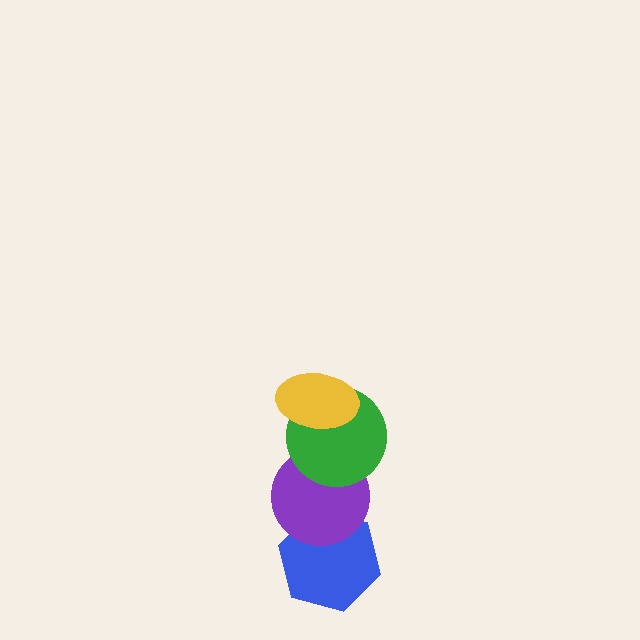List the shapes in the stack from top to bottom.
From top to bottom: the yellow ellipse, the green circle, the purple circle, the blue hexagon.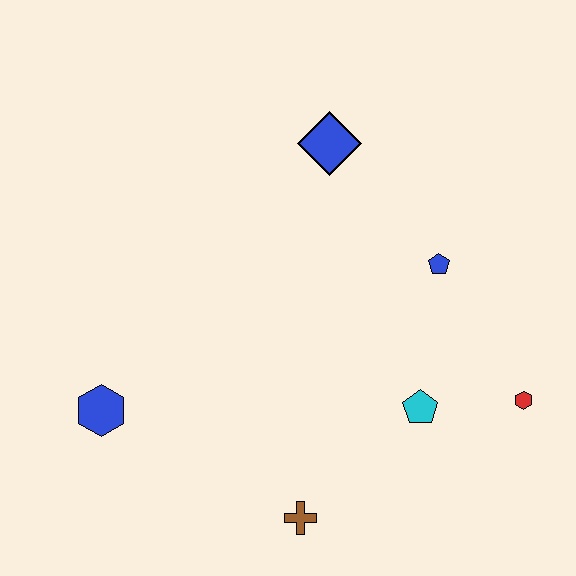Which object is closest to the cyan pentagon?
The red hexagon is closest to the cyan pentagon.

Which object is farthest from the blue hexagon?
The red hexagon is farthest from the blue hexagon.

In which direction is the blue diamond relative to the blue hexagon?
The blue diamond is above the blue hexagon.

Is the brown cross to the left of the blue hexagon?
No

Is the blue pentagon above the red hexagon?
Yes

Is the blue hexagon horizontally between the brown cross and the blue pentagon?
No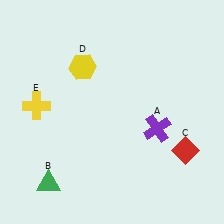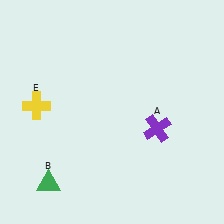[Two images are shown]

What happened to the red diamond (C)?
The red diamond (C) was removed in Image 2. It was in the bottom-right area of Image 1.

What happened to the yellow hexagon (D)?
The yellow hexagon (D) was removed in Image 2. It was in the top-left area of Image 1.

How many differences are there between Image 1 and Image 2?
There are 2 differences between the two images.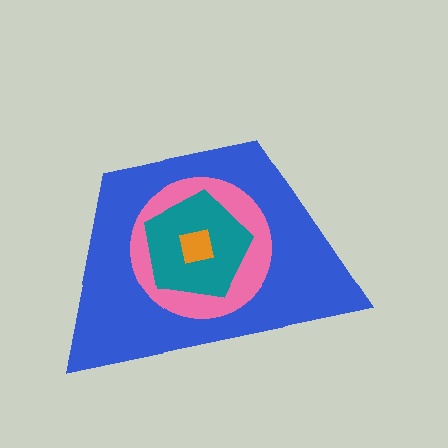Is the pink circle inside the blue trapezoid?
Yes.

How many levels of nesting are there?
4.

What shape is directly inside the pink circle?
The teal pentagon.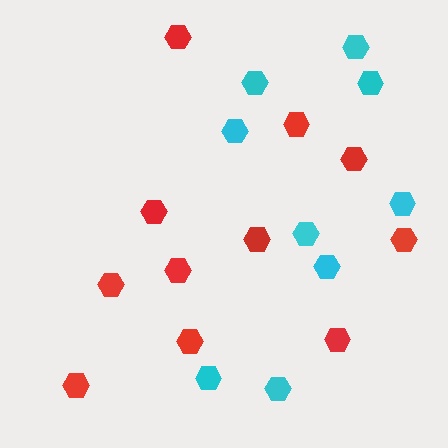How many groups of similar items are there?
There are 2 groups: one group of red hexagons (11) and one group of cyan hexagons (9).